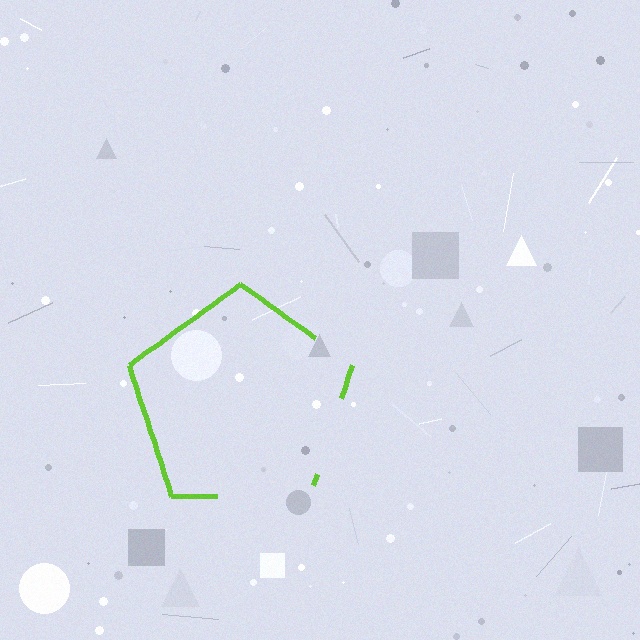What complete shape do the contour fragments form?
The contour fragments form a pentagon.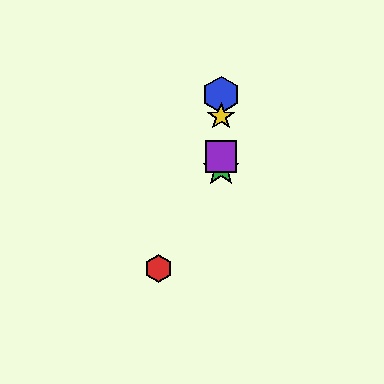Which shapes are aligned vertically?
The blue hexagon, the green star, the yellow star, the purple square are aligned vertically.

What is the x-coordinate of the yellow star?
The yellow star is at x≈221.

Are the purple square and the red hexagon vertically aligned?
No, the purple square is at x≈221 and the red hexagon is at x≈159.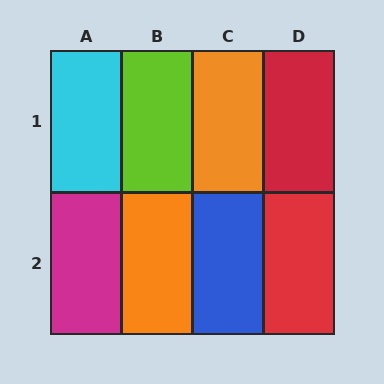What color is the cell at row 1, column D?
Red.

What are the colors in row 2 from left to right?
Magenta, orange, blue, red.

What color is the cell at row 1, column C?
Orange.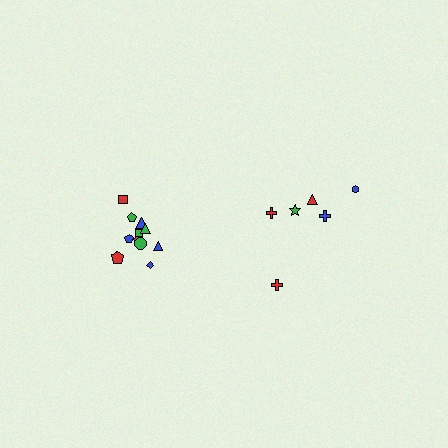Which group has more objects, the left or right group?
The left group.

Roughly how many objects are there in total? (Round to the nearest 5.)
Roughly 20 objects in total.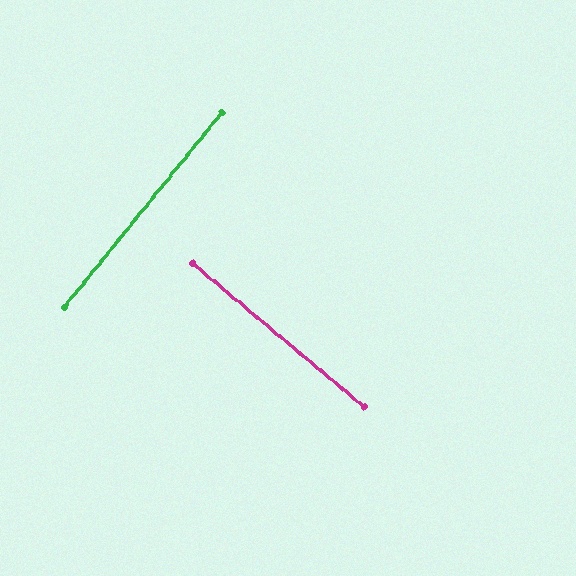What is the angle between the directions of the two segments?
Approximately 89 degrees.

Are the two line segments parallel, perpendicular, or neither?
Perpendicular — they meet at approximately 89°.